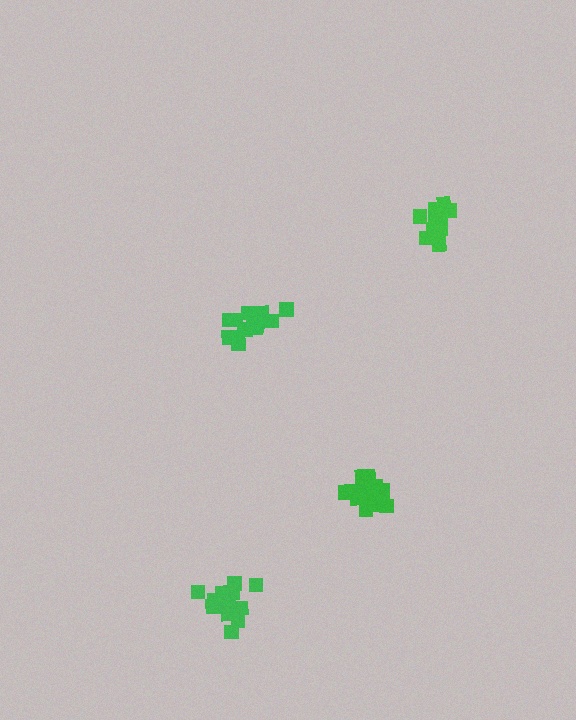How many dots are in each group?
Group 1: 18 dots, Group 2: 16 dots, Group 3: 16 dots, Group 4: 15 dots (65 total).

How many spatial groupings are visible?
There are 4 spatial groupings.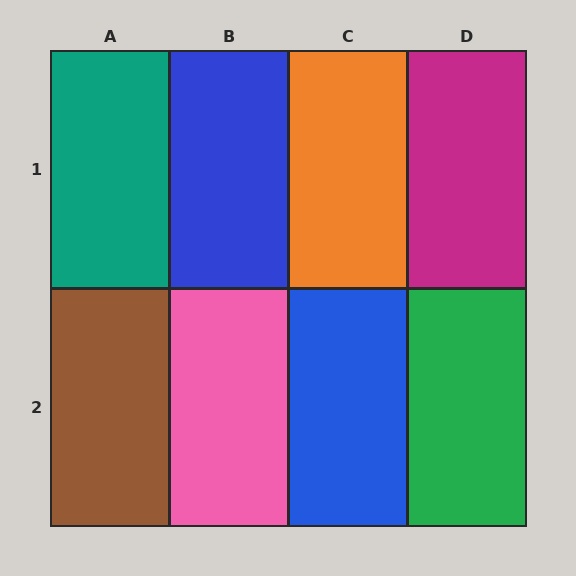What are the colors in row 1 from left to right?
Teal, blue, orange, magenta.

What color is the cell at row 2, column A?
Brown.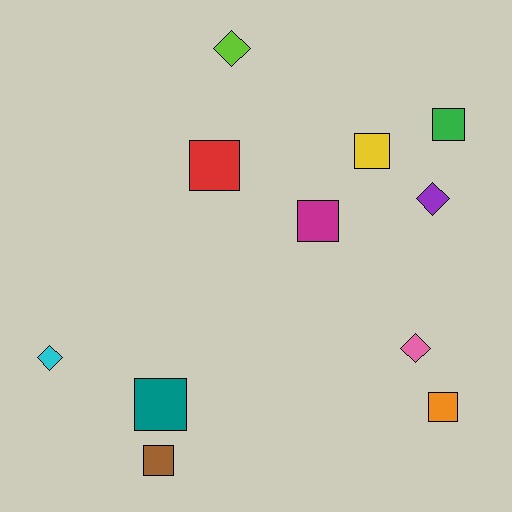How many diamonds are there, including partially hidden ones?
There are 4 diamonds.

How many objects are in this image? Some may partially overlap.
There are 11 objects.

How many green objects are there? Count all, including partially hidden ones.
There is 1 green object.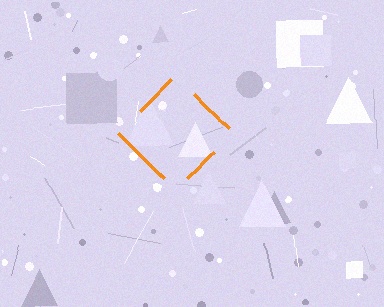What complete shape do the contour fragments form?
The contour fragments form a diamond.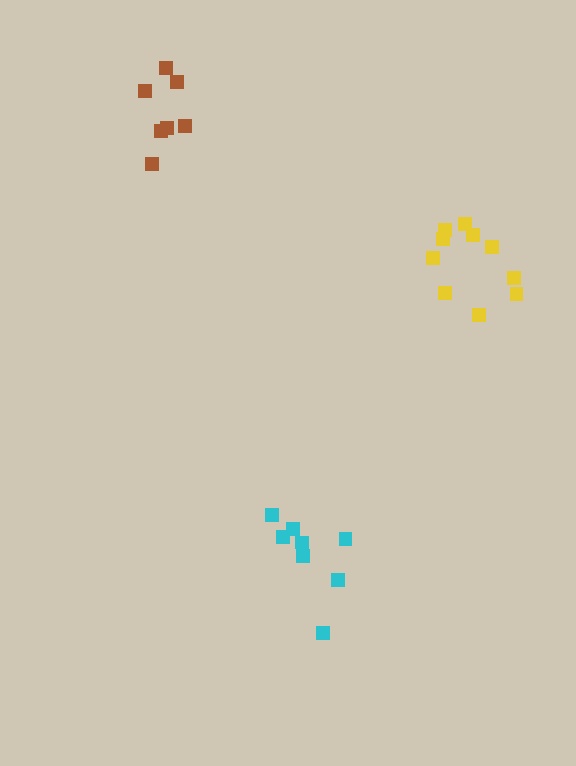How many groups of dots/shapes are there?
There are 3 groups.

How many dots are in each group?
Group 1: 8 dots, Group 2: 7 dots, Group 3: 10 dots (25 total).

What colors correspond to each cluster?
The clusters are colored: cyan, brown, yellow.